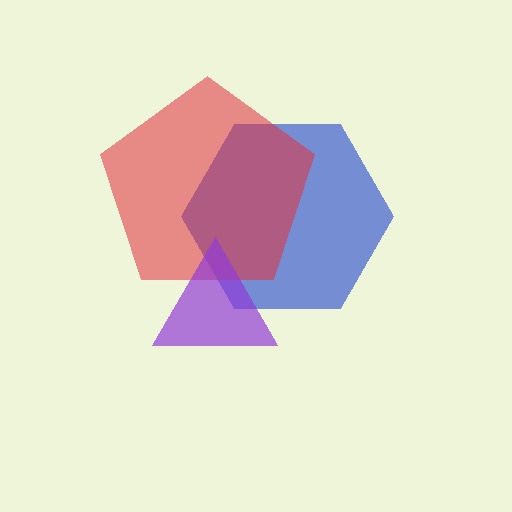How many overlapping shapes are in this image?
There are 3 overlapping shapes in the image.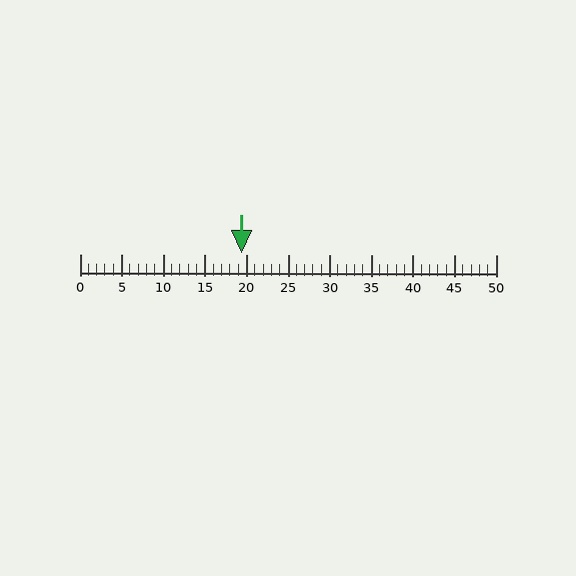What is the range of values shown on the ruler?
The ruler shows values from 0 to 50.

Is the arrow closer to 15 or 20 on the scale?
The arrow is closer to 20.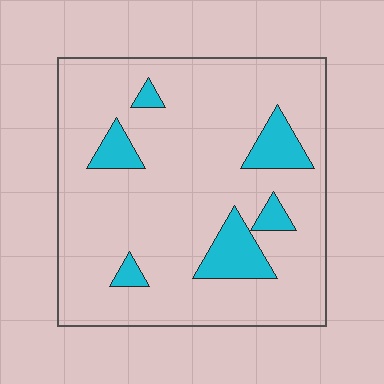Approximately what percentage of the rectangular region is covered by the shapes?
Approximately 15%.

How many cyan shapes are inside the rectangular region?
6.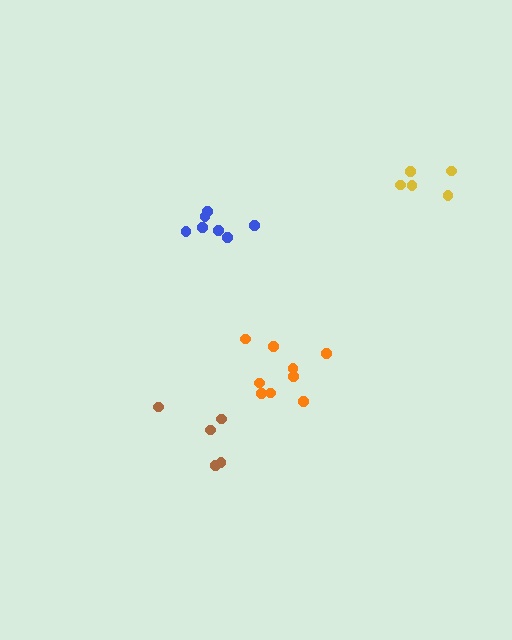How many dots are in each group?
Group 1: 7 dots, Group 2: 9 dots, Group 3: 5 dots, Group 4: 5 dots (26 total).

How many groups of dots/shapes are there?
There are 4 groups.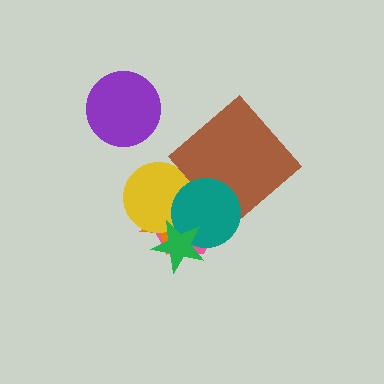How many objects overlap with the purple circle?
0 objects overlap with the purple circle.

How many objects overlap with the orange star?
4 objects overlap with the orange star.